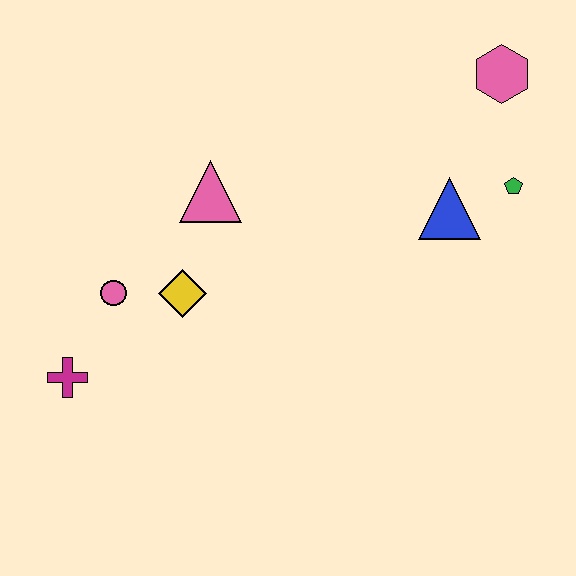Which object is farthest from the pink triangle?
The pink hexagon is farthest from the pink triangle.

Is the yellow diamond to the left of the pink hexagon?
Yes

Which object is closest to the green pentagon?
The blue triangle is closest to the green pentagon.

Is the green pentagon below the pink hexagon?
Yes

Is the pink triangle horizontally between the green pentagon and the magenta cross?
Yes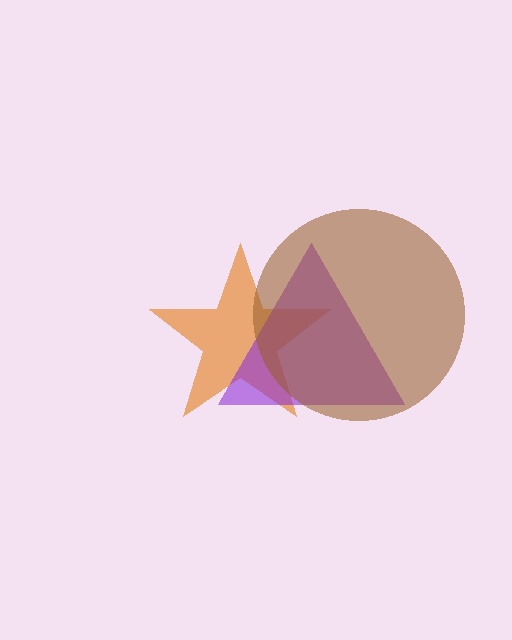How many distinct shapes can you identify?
There are 3 distinct shapes: an orange star, a purple triangle, a brown circle.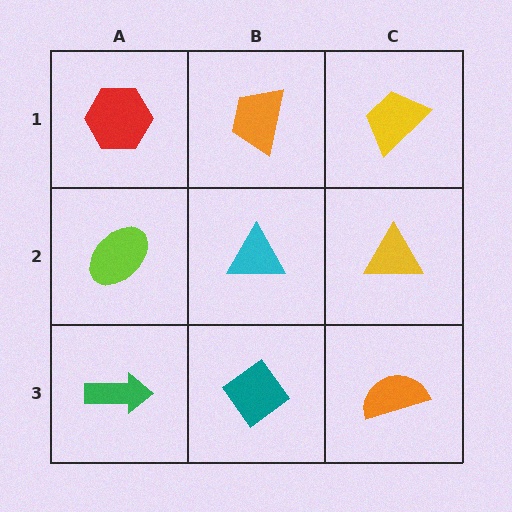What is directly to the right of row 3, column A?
A teal diamond.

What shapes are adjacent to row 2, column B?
An orange trapezoid (row 1, column B), a teal diamond (row 3, column B), a lime ellipse (row 2, column A), a yellow triangle (row 2, column C).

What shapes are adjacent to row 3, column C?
A yellow triangle (row 2, column C), a teal diamond (row 3, column B).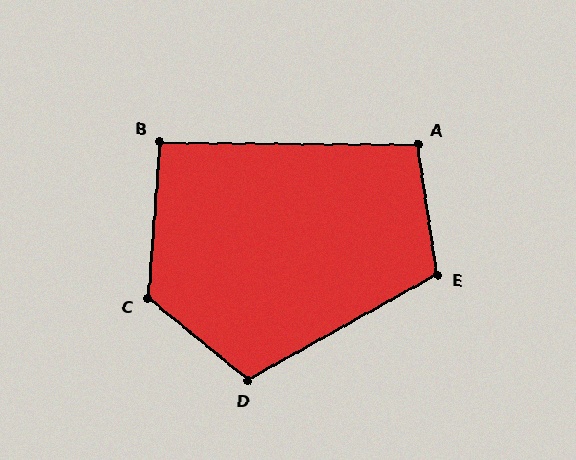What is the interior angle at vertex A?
Approximately 99 degrees (obtuse).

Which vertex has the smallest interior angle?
B, at approximately 94 degrees.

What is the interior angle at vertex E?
Approximately 111 degrees (obtuse).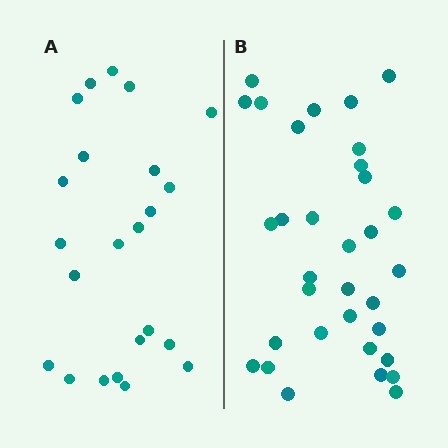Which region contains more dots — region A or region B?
Region B (the right region) has more dots.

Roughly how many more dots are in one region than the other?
Region B has roughly 10 or so more dots than region A.